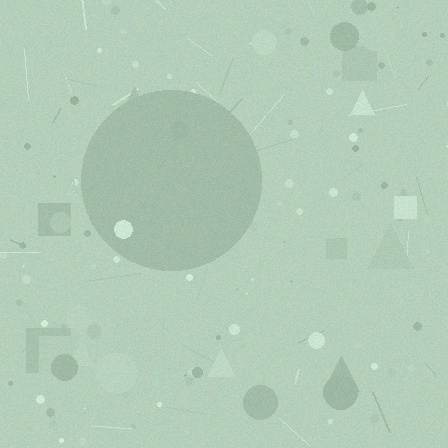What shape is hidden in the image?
A circle is hidden in the image.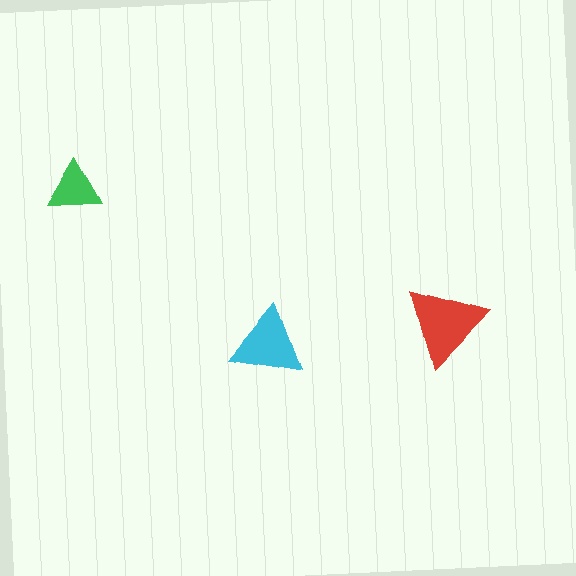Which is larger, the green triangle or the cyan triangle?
The cyan one.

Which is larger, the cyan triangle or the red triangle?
The red one.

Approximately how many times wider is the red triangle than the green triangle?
About 1.5 times wider.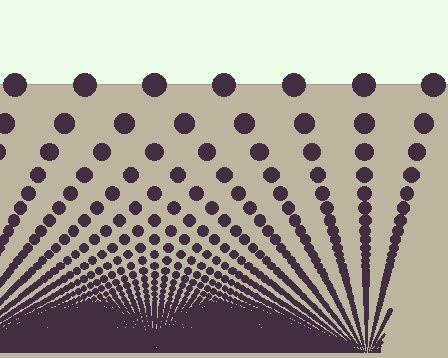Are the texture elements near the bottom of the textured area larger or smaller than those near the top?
Smaller. The gradient is inverted — elements near the bottom are smaller and denser.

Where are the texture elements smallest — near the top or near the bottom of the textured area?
Near the bottom.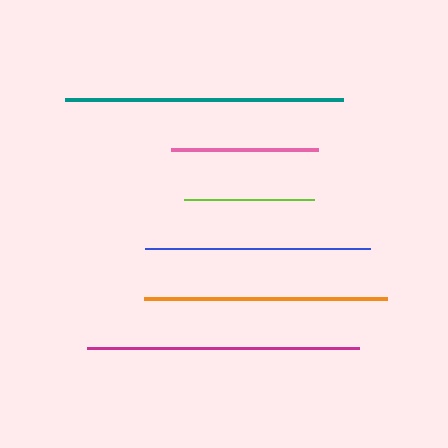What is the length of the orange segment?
The orange segment is approximately 243 pixels long.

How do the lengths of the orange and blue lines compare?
The orange and blue lines are approximately the same length.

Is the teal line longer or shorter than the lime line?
The teal line is longer than the lime line.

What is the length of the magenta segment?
The magenta segment is approximately 271 pixels long.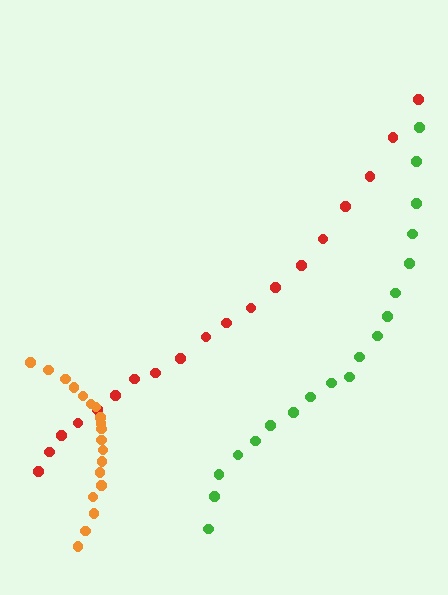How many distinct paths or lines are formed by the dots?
There are 3 distinct paths.